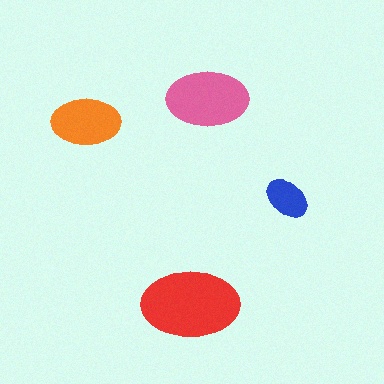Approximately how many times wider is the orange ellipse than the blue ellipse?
About 1.5 times wider.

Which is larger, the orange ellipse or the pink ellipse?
The pink one.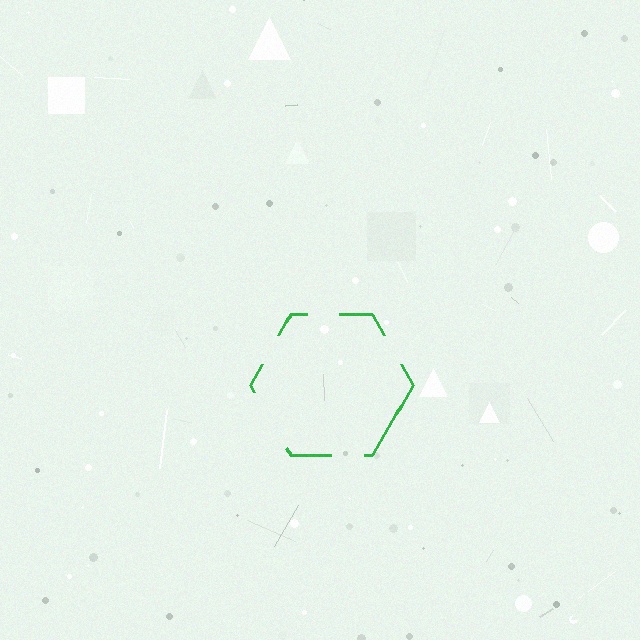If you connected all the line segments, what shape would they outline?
They would outline a hexagon.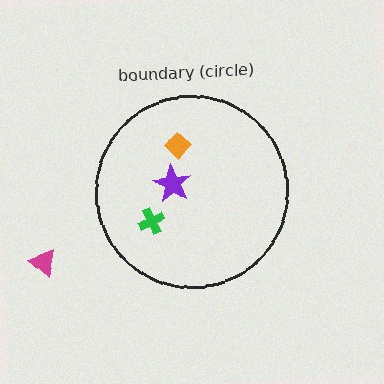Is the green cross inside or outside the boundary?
Inside.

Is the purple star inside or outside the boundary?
Inside.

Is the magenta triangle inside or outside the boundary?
Outside.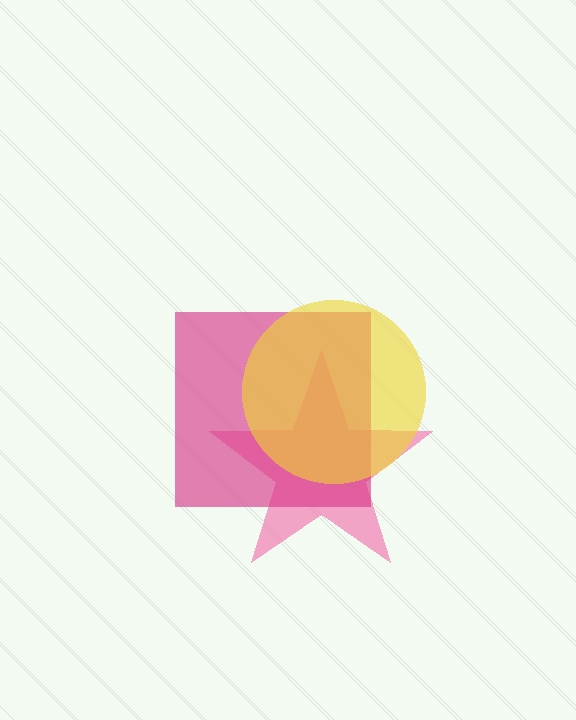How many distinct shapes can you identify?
There are 3 distinct shapes: a pink star, a magenta square, a yellow circle.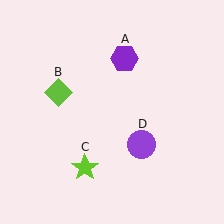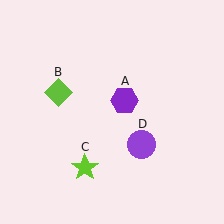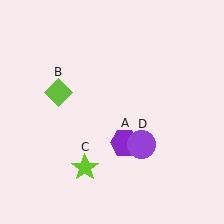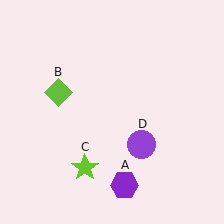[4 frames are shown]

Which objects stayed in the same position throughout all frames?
Lime diamond (object B) and lime star (object C) and purple circle (object D) remained stationary.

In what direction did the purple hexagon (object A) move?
The purple hexagon (object A) moved down.